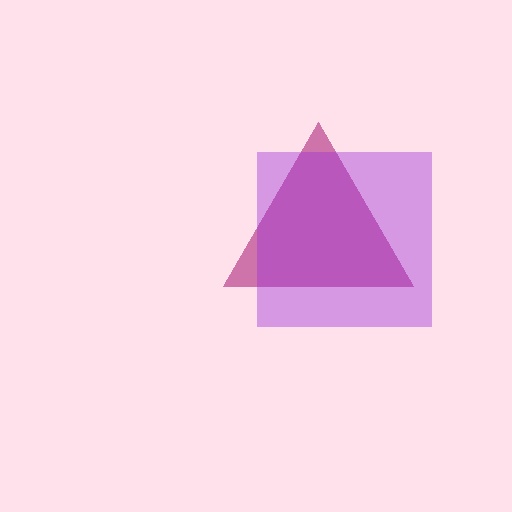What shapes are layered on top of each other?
The layered shapes are: a magenta triangle, a purple square.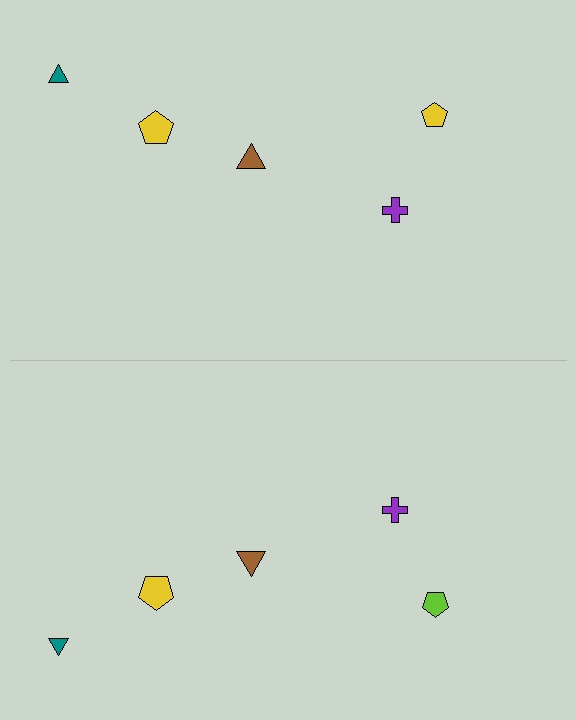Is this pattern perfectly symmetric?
No, the pattern is not perfectly symmetric. The lime pentagon on the bottom side breaks the symmetry — its mirror counterpart is yellow.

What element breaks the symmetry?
The lime pentagon on the bottom side breaks the symmetry — its mirror counterpart is yellow.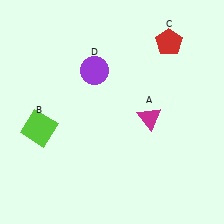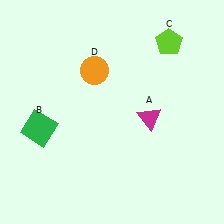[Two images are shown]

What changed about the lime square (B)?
In Image 1, B is lime. In Image 2, it changed to green.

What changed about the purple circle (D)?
In Image 1, D is purple. In Image 2, it changed to orange.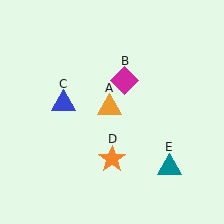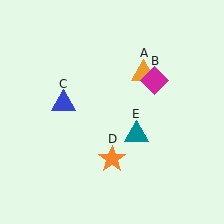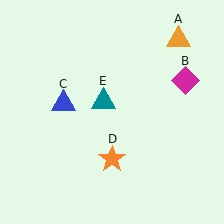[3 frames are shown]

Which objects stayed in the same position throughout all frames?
Blue triangle (object C) and orange star (object D) remained stationary.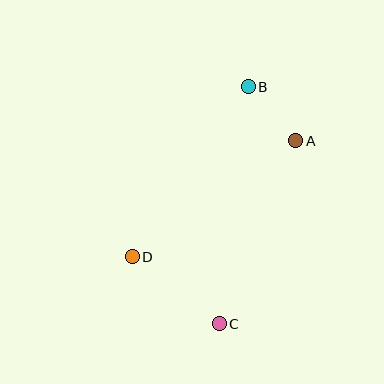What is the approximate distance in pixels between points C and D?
The distance between C and D is approximately 110 pixels.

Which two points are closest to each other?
Points A and B are closest to each other.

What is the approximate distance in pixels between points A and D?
The distance between A and D is approximately 200 pixels.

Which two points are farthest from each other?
Points B and C are farthest from each other.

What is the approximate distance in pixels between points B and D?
The distance between B and D is approximately 206 pixels.